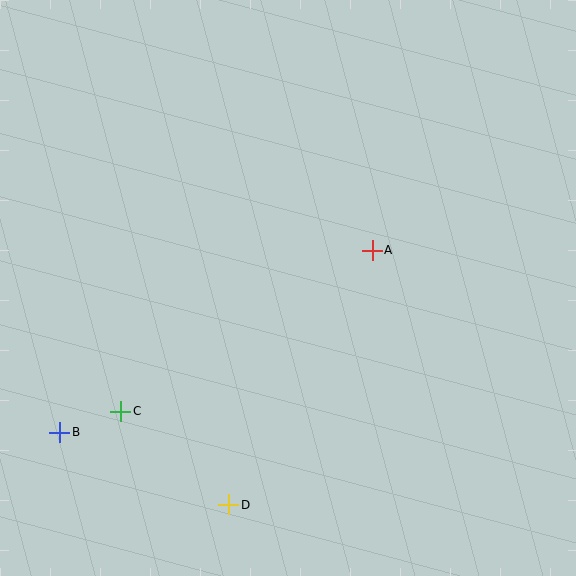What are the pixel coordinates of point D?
Point D is at (229, 505).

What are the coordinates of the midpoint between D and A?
The midpoint between D and A is at (301, 378).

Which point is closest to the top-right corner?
Point A is closest to the top-right corner.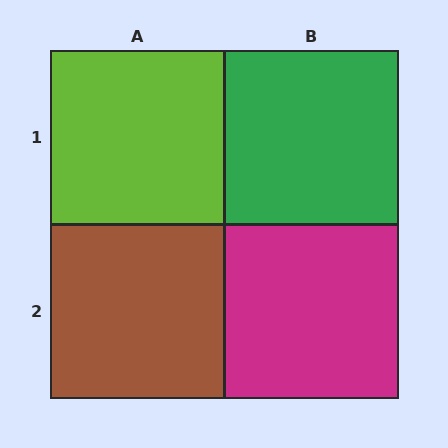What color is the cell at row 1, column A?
Lime.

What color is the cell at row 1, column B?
Green.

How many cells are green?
1 cell is green.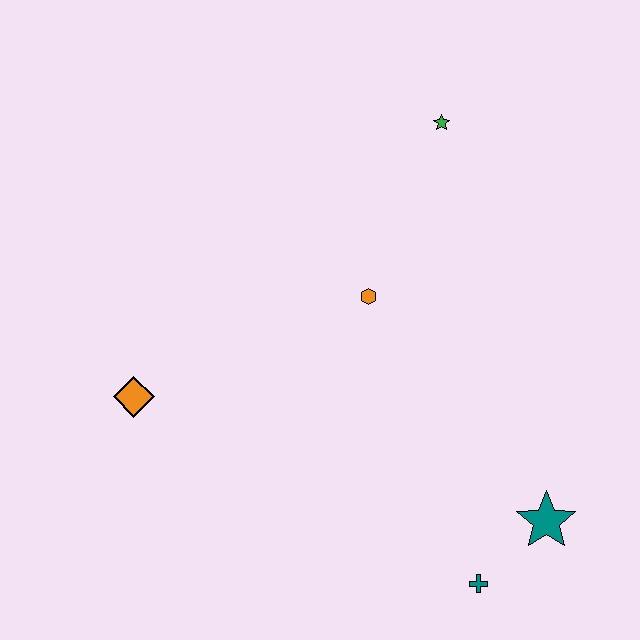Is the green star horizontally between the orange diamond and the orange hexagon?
No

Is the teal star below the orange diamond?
Yes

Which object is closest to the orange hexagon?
The green star is closest to the orange hexagon.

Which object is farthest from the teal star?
The orange diamond is farthest from the teal star.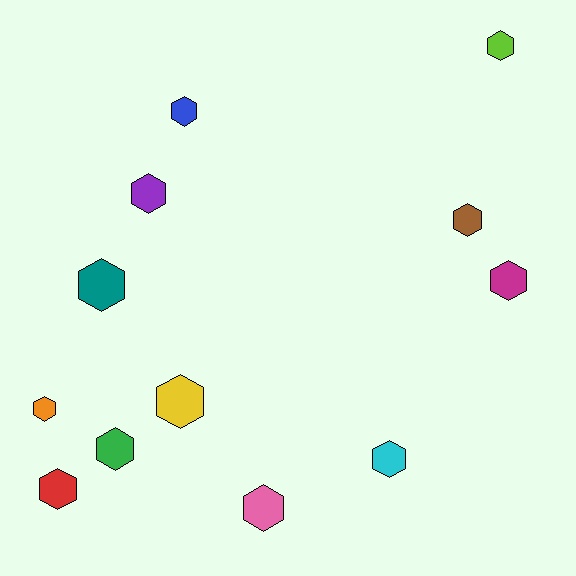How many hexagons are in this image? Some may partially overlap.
There are 12 hexagons.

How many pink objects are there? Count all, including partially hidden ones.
There is 1 pink object.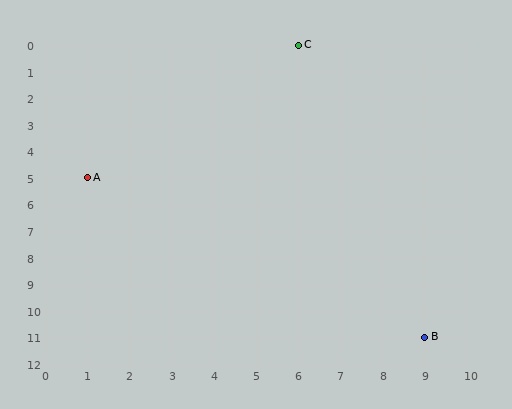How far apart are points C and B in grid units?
Points C and B are 3 columns and 11 rows apart (about 11.4 grid units diagonally).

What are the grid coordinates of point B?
Point B is at grid coordinates (9, 11).